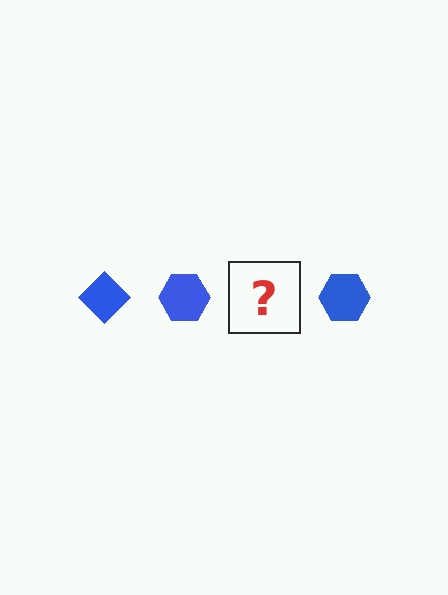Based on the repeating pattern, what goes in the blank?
The blank should be a blue diamond.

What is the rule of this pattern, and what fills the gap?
The rule is that the pattern cycles through diamond, hexagon shapes in blue. The gap should be filled with a blue diamond.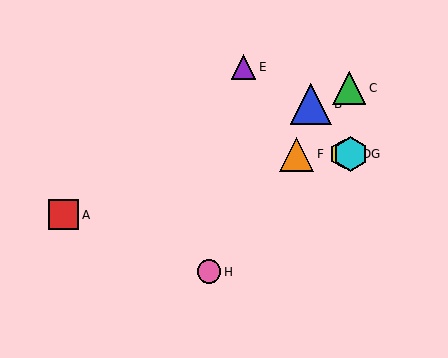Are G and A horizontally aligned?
No, G is at y≈154 and A is at y≈215.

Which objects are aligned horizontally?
Objects D, F, G are aligned horizontally.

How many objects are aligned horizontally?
3 objects (D, F, G) are aligned horizontally.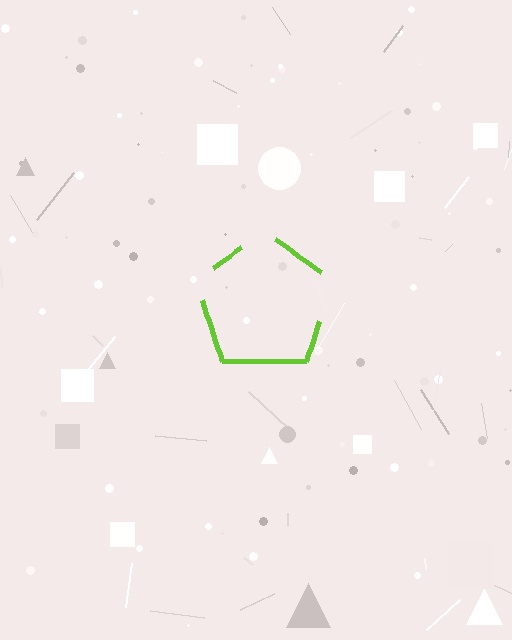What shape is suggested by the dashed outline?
The dashed outline suggests a pentagon.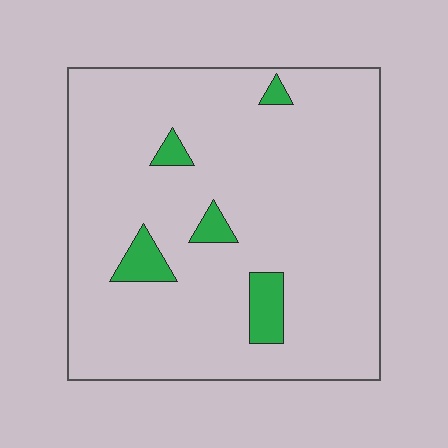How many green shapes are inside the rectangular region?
5.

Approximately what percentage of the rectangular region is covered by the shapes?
Approximately 5%.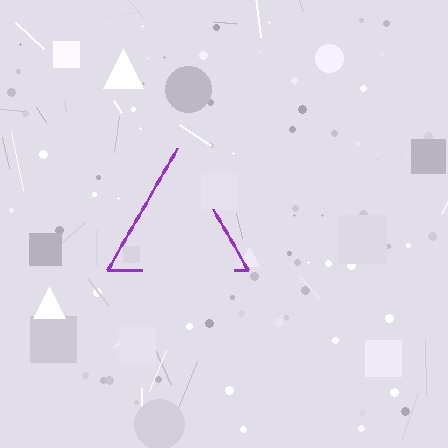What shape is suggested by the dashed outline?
The dashed outline suggests a triangle.